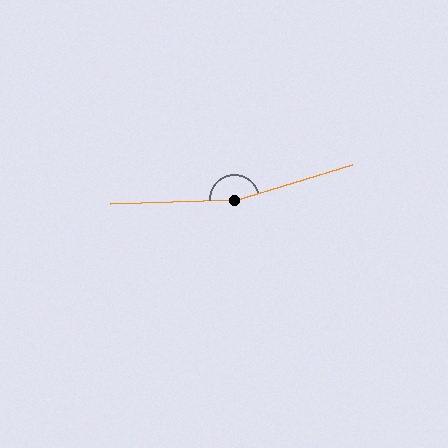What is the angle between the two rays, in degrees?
Approximately 165 degrees.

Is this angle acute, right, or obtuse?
It is obtuse.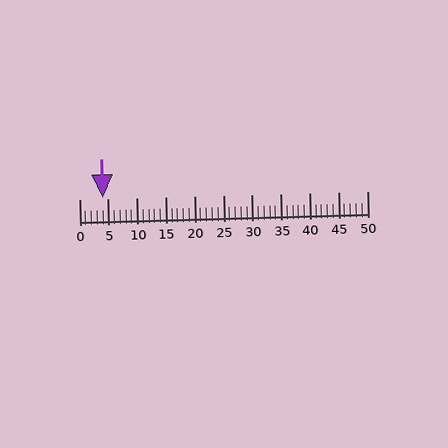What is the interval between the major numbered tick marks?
The major tick marks are spaced 5 units apart.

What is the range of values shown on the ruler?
The ruler shows values from 0 to 50.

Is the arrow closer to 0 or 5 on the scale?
The arrow is closer to 5.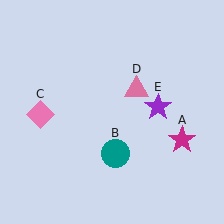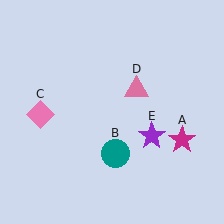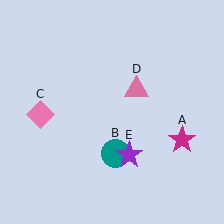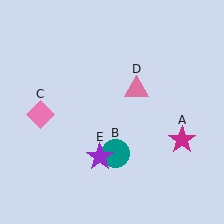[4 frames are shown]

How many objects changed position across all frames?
1 object changed position: purple star (object E).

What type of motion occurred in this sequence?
The purple star (object E) rotated clockwise around the center of the scene.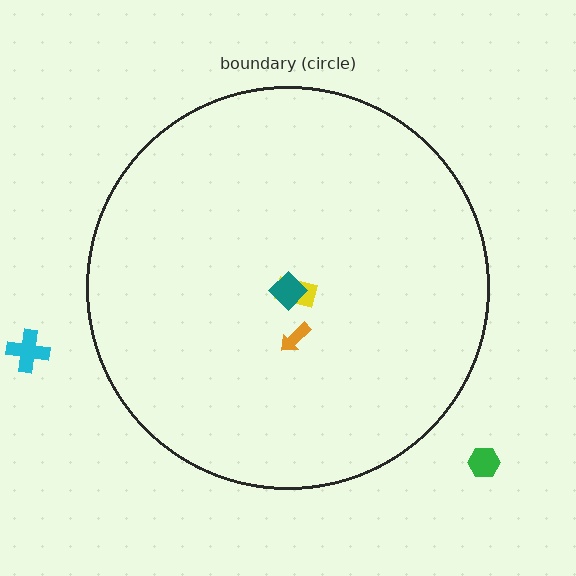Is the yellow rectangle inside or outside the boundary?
Inside.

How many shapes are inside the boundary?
3 inside, 2 outside.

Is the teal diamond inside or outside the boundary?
Inside.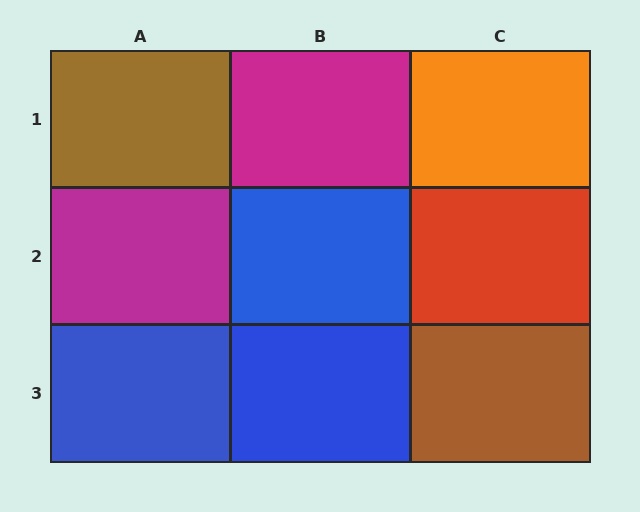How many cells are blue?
3 cells are blue.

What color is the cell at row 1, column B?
Magenta.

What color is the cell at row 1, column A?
Brown.